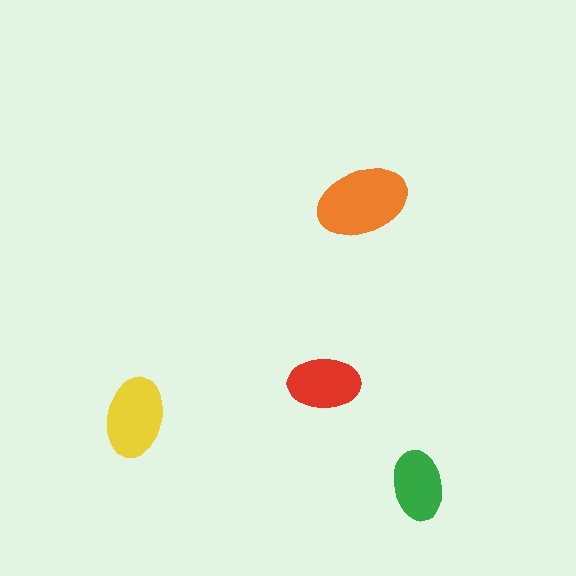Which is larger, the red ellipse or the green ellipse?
The red one.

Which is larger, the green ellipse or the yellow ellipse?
The yellow one.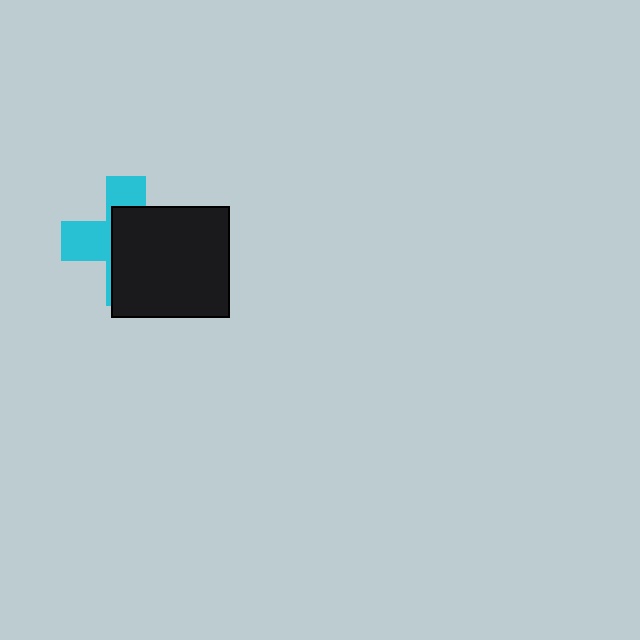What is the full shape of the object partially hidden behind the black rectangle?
The partially hidden object is a cyan cross.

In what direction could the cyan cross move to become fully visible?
The cyan cross could move left. That would shift it out from behind the black rectangle entirely.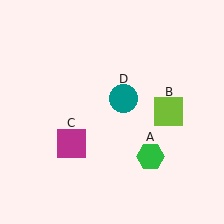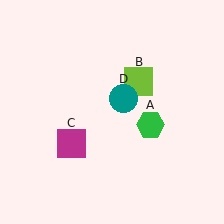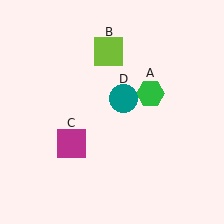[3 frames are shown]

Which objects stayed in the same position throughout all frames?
Magenta square (object C) and teal circle (object D) remained stationary.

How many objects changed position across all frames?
2 objects changed position: green hexagon (object A), lime square (object B).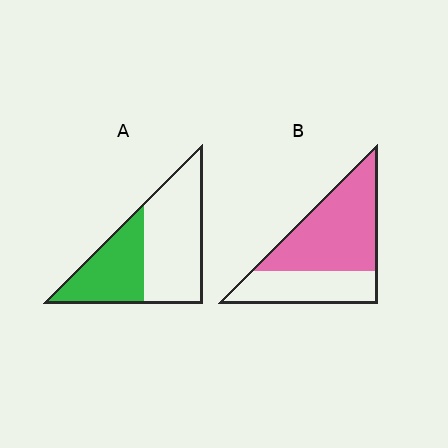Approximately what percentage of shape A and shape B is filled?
A is approximately 40% and B is approximately 65%.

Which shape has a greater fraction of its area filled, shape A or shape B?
Shape B.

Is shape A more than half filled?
No.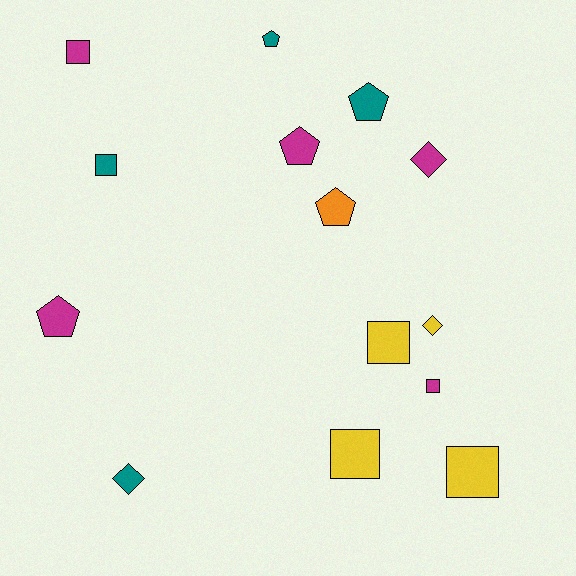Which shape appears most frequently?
Square, with 6 objects.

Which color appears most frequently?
Magenta, with 5 objects.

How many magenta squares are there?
There are 2 magenta squares.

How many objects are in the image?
There are 14 objects.